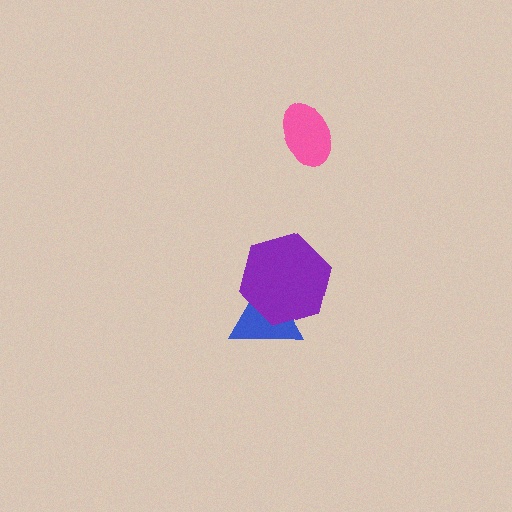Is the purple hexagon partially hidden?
No, no other shape covers it.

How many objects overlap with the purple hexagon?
1 object overlaps with the purple hexagon.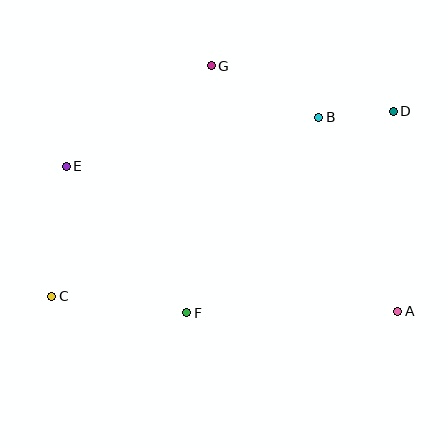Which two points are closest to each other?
Points B and D are closest to each other.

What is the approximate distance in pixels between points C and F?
The distance between C and F is approximately 136 pixels.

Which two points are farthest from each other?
Points C and D are farthest from each other.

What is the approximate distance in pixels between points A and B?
The distance between A and B is approximately 209 pixels.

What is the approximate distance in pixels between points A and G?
The distance between A and G is approximately 308 pixels.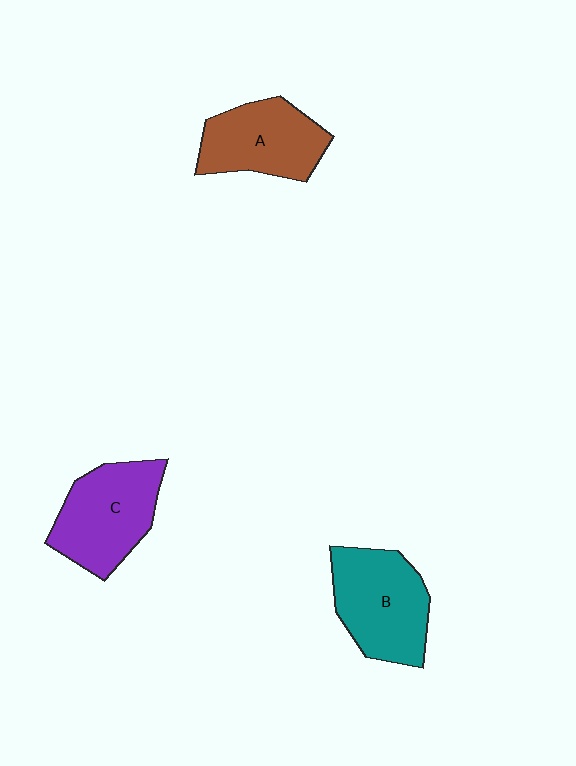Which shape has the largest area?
Shape B (teal).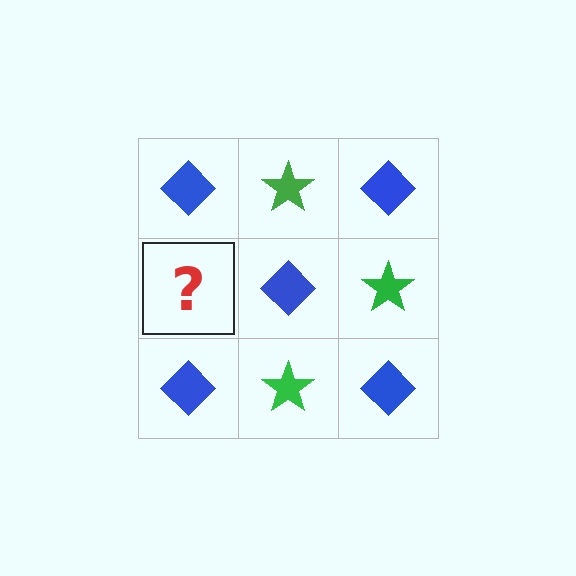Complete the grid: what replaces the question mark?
The question mark should be replaced with a green star.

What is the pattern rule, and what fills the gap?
The rule is that it alternates blue diamond and green star in a checkerboard pattern. The gap should be filled with a green star.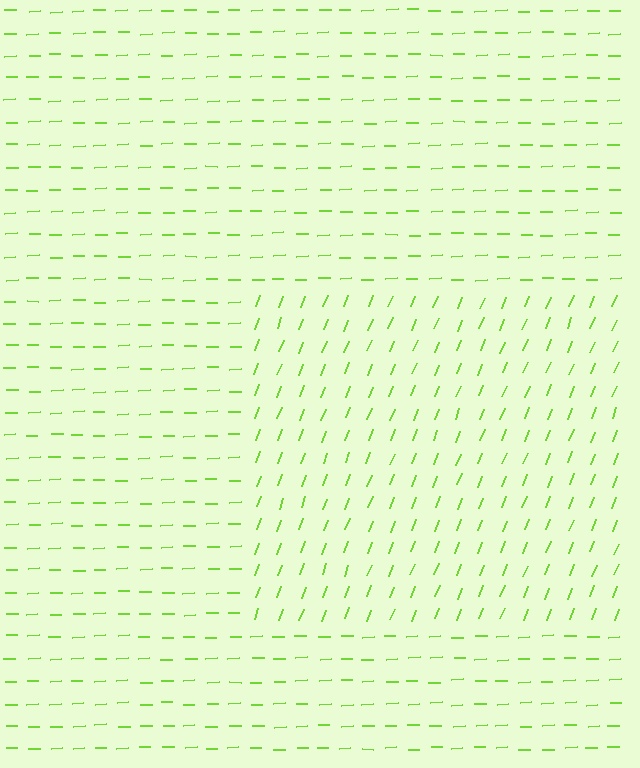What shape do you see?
I see a rectangle.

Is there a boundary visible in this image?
Yes, there is a texture boundary formed by a change in line orientation.